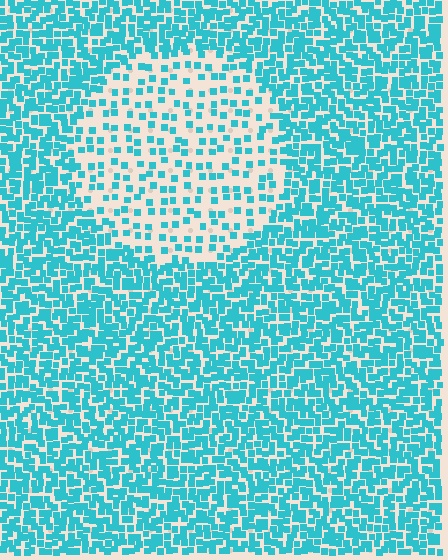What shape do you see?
I see a circle.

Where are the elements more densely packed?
The elements are more densely packed outside the circle boundary.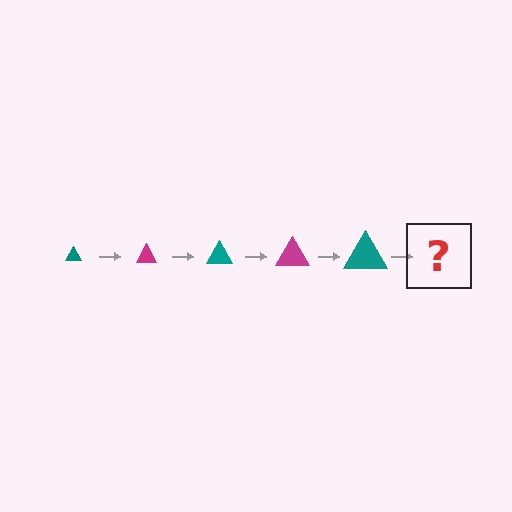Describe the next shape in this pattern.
It should be a magenta triangle, larger than the previous one.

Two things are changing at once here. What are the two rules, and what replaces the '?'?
The two rules are that the triangle grows larger each step and the color cycles through teal and magenta. The '?' should be a magenta triangle, larger than the previous one.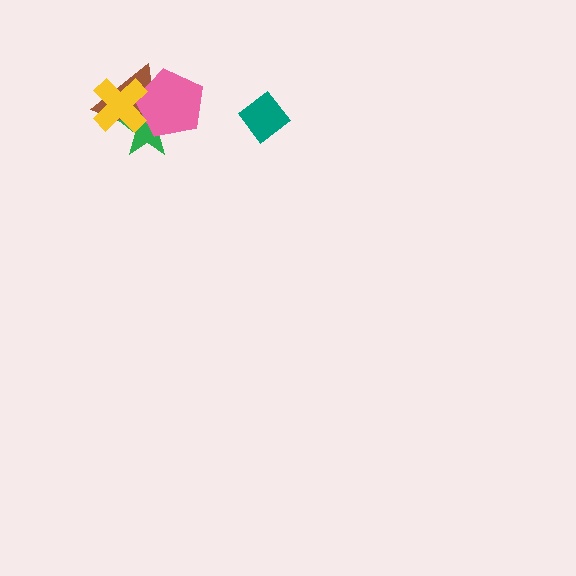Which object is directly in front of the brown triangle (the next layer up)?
The green star is directly in front of the brown triangle.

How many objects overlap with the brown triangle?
3 objects overlap with the brown triangle.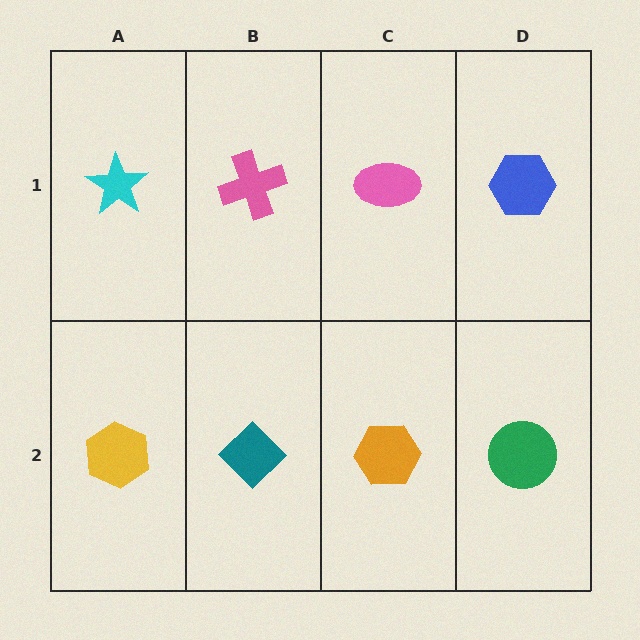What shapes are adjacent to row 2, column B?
A pink cross (row 1, column B), a yellow hexagon (row 2, column A), an orange hexagon (row 2, column C).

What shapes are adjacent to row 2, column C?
A pink ellipse (row 1, column C), a teal diamond (row 2, column B), a green circle (row 2, column D).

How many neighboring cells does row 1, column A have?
2.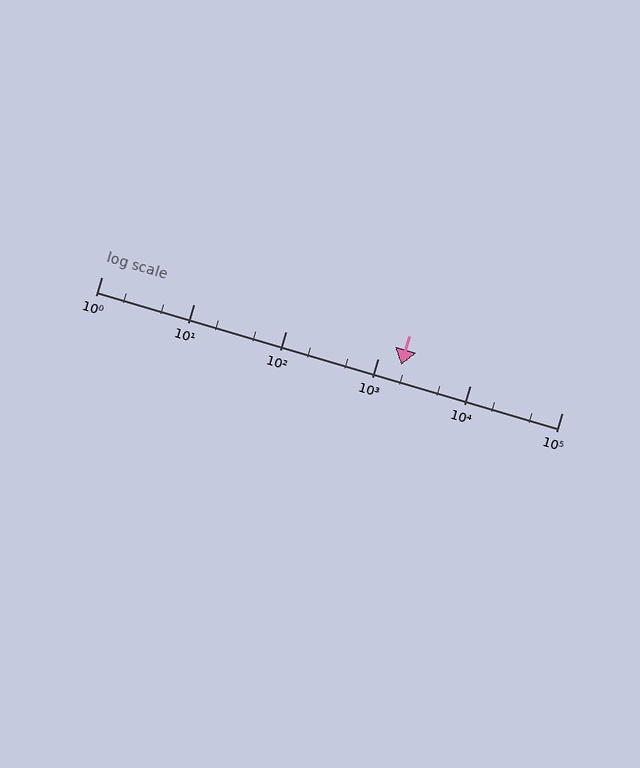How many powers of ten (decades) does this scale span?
The scale spans 5 decades, from 1 to 100000.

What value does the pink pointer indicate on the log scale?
The pointer indicates approximately 1800.